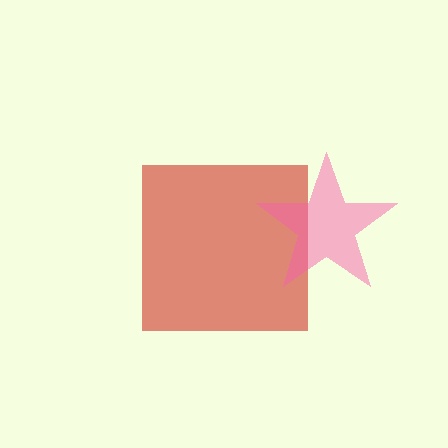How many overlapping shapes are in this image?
There are 2 overlapping shapes in the image.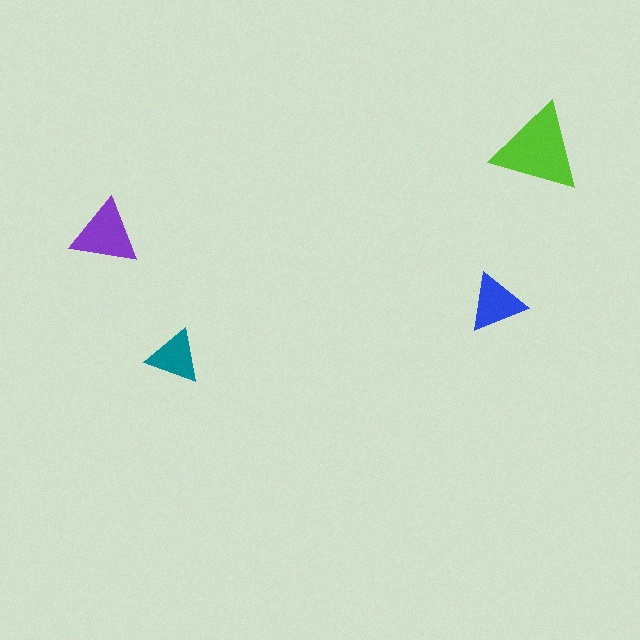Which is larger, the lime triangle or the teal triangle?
The lime one.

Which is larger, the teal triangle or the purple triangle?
The purple one.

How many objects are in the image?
There are 4 objects in the image.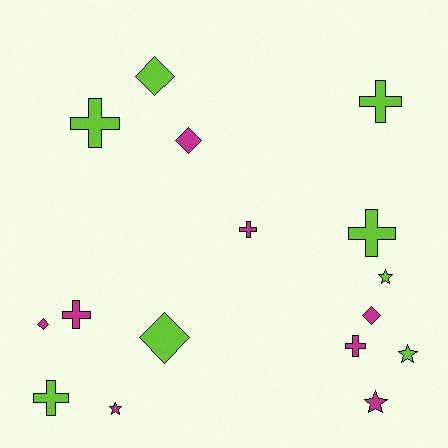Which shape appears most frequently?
Cross, with 7 objects.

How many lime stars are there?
There are 2 lime stars.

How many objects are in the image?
There are 16 objects.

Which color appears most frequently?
Magenta, with 8 objects.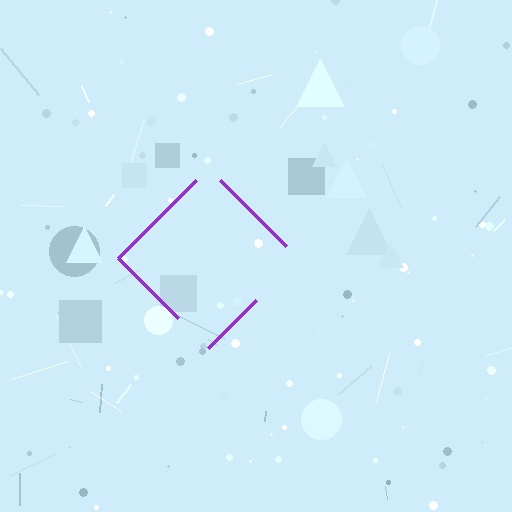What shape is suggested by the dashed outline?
The dashed outline suggests a diamond.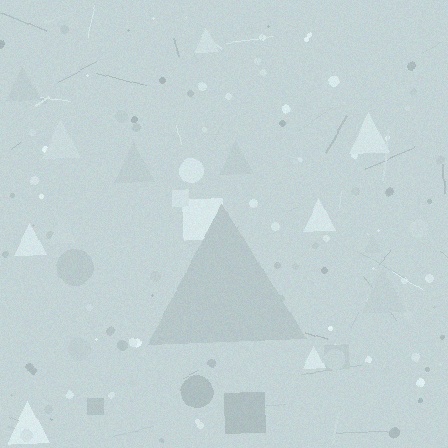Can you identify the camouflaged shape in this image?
The camouflaged shape is a triangle.